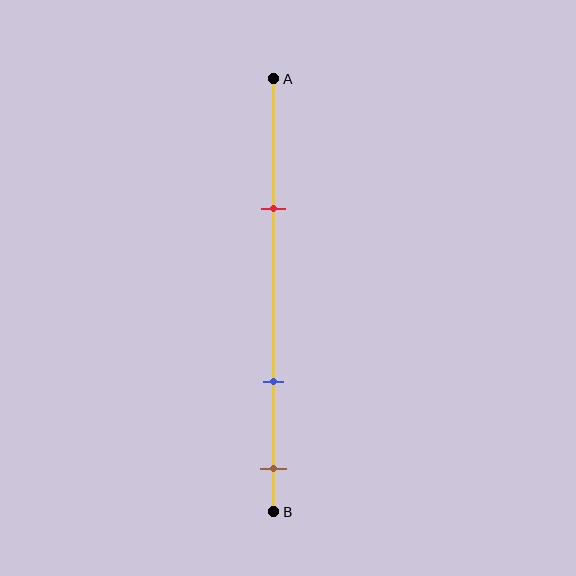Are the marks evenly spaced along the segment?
No, the marks are not evenly spaced.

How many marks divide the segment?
There are 3 marks dividing the segment.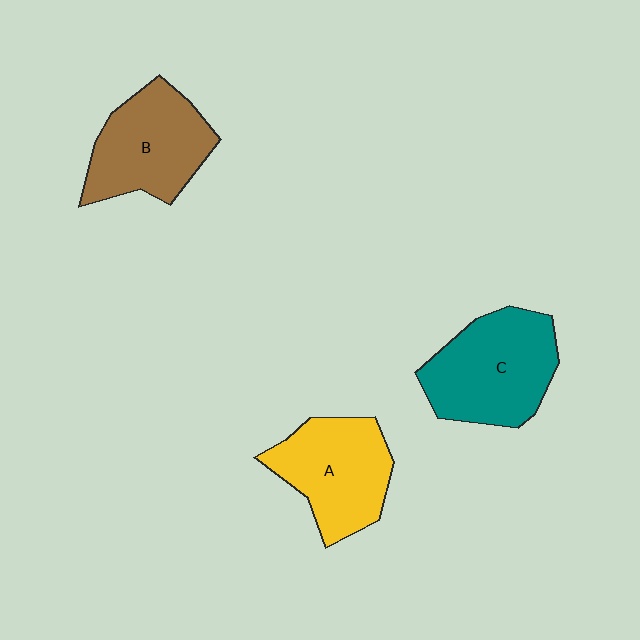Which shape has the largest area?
Shape C (teal).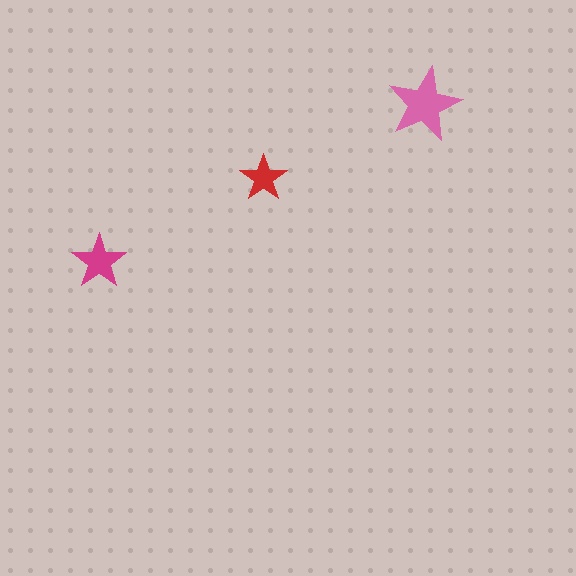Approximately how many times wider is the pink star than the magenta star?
About 1.5 times wider.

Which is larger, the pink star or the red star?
The pink one.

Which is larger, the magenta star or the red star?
The magenta one.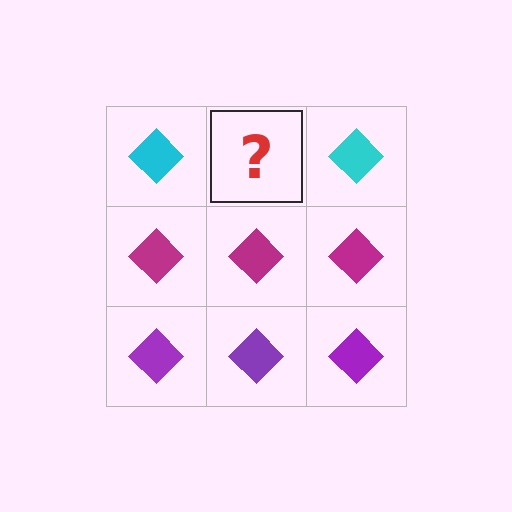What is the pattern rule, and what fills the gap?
The rule is that each row has a consistent color. The gap should be filled with a cyan diamond.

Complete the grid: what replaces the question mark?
The question mark should be replaced with a cyan diamond.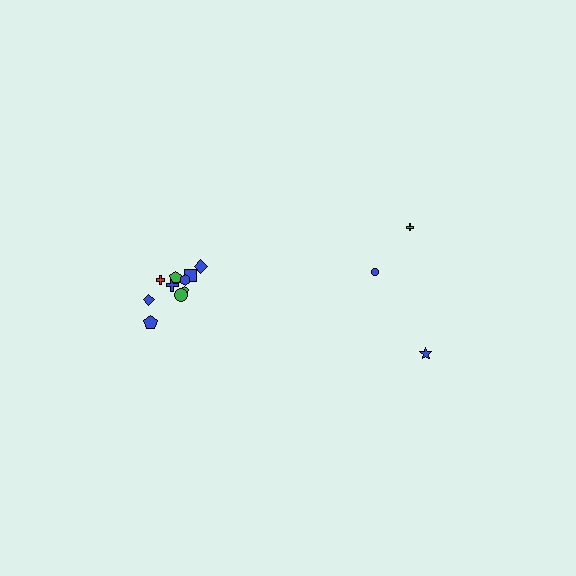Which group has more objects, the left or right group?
The left group.